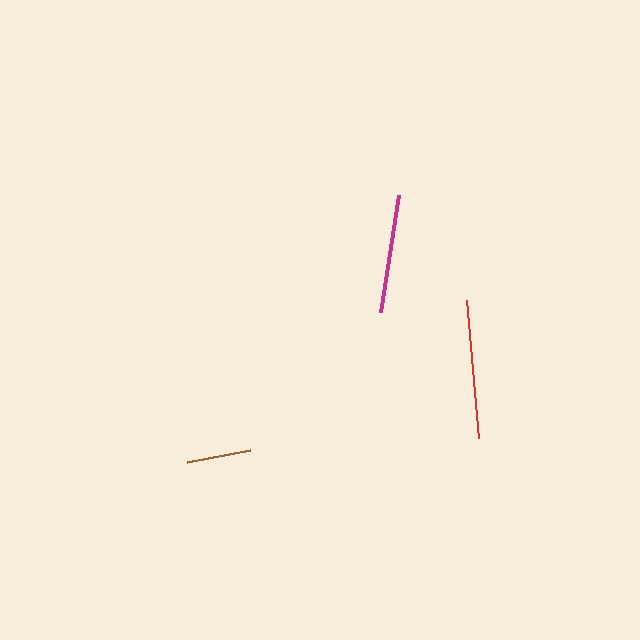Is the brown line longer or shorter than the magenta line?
The magenta line is longer than the brown line.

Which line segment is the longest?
The red line is the longest at approximately 138 pixels.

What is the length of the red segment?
The red segment is approximately 138 pixels long.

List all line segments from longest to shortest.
From longest to shortest: red, magenta, brown.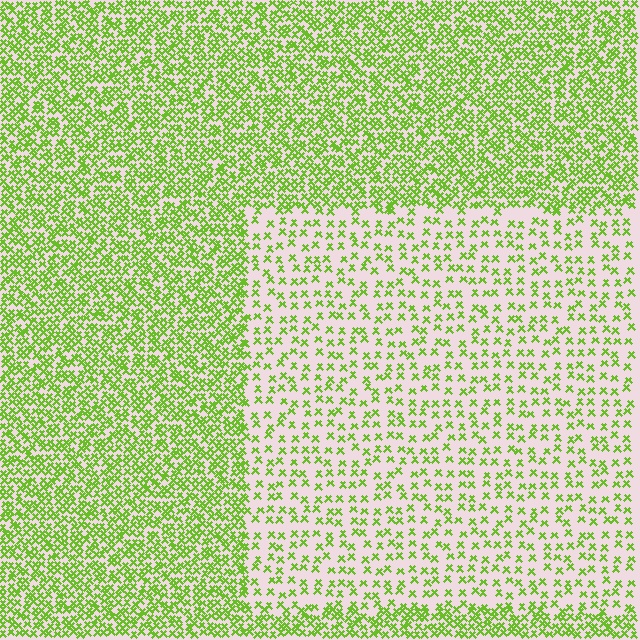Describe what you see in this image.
The image contains small lime elements arranged at two different densities. A rectangle-shaped region is visible where the elements are less densely packed than the surrounding area.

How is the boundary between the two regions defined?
The boundary is defined by a change in element density (approximately 2.4x ratio). All elements are the same color, size, and shape.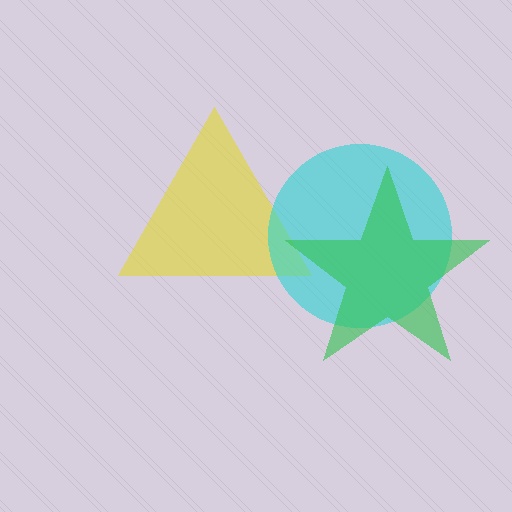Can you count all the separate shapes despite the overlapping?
Yes, there are 3 separate shapes.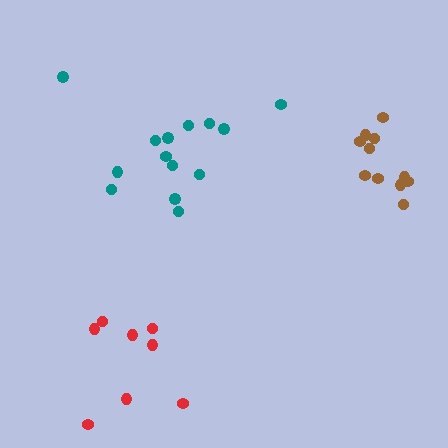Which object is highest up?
The teal cluster is topmost.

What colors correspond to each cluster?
The clusters are colored: brown, red, teal.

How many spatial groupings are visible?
There are 3 spatial groupings.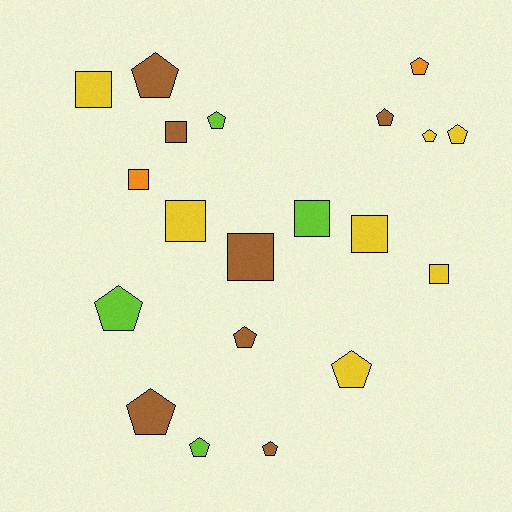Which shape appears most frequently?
Pentagon, with 12 objects.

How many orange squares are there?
There is 1 orange square.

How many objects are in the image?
There are 20 objects.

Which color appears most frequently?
Yellow, with 7 objects.